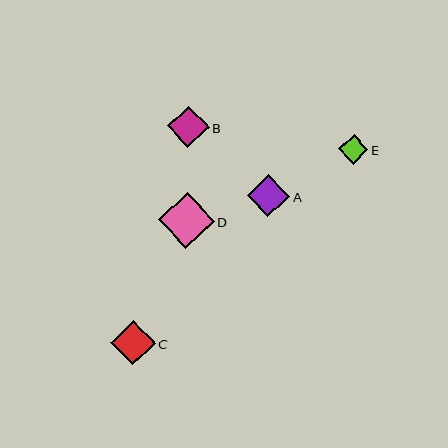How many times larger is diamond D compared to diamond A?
Diamond D is approximately 1.3 times the size of diamond A.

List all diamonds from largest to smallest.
From largest to smallest: D, C, A, B, E.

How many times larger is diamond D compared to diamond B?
Diamond D is approximately 1.3 times the size of diamond B.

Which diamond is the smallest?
Diamond E is the smallest with a size of approximately 30 pixels.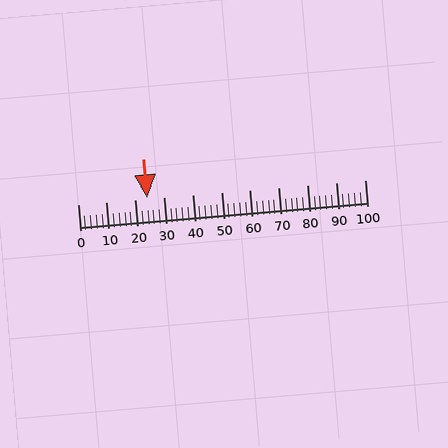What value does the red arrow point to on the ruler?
The red arrow points to approximately 24.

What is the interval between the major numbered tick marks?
The major tick marks are spaced 10 units apart.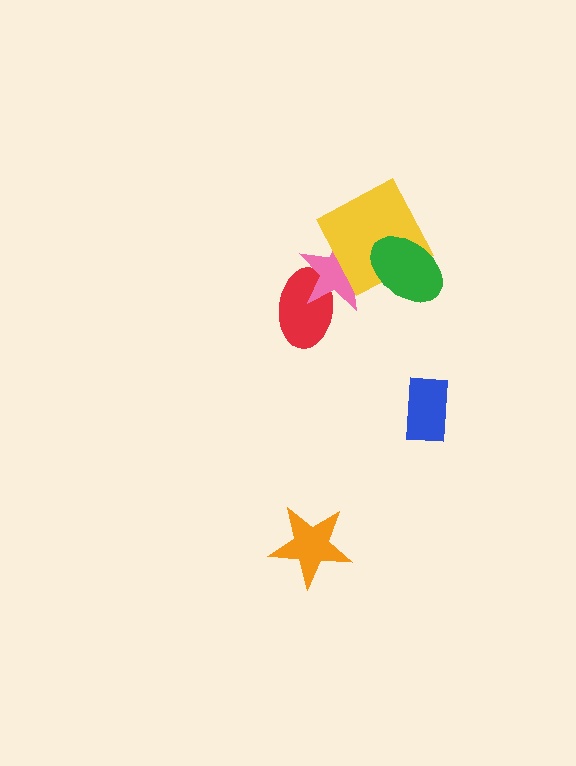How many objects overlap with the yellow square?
2 objects overlap with the yellow square.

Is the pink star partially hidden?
Yes, it is partially covered by another shape.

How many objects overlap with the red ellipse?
1 object overlaps with the red ellipse.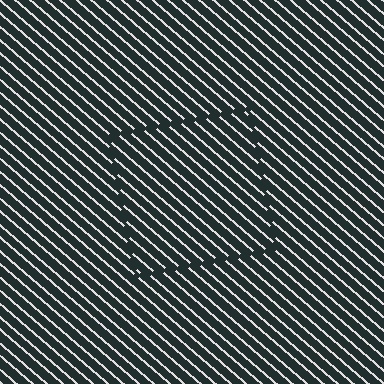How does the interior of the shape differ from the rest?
The interior of the shape contains the same grating, shifted by half a period — the contour is defined by the phase discontinuity where line-ends from the inner and outer gratings abut.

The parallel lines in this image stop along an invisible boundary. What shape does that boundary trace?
An illusory square. The interior of the shape contains the same grating, shifted by half a period — the contour is defined by the phase discontinuity where line-ends from the inner and outer gratings abut.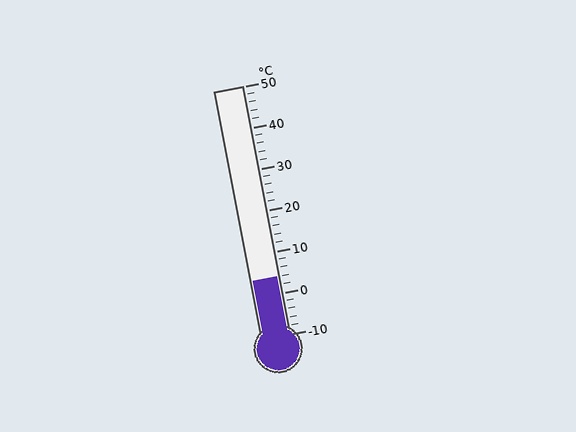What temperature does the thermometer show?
The thermometer shows approximately 4°C.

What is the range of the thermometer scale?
The thermometer scale ranges from -10°C to 50°C.